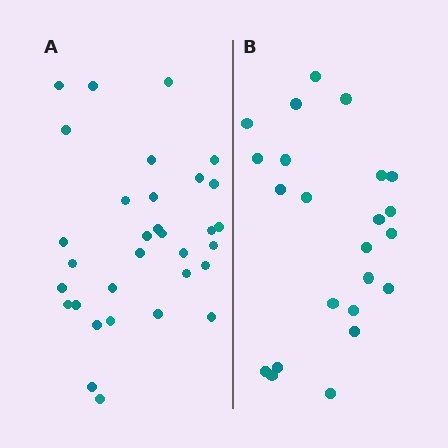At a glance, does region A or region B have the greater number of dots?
Region A (the left region) has more dots.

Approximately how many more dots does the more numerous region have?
Region A has roughly 8 or so more dots than region B.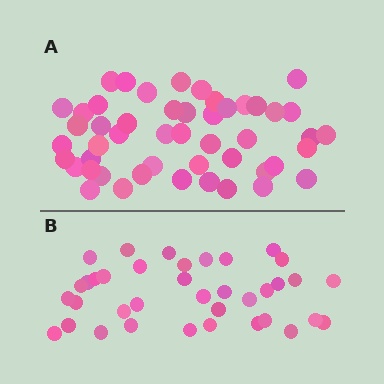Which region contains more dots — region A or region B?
Region A (the top region) has more dots.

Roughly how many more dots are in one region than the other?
Region A has roughly 12 or so more dots than region B.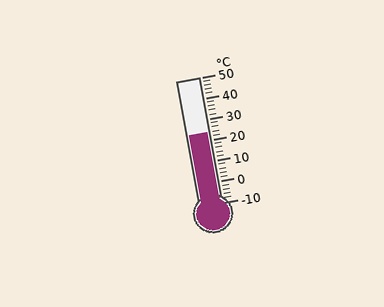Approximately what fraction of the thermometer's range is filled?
The thermometer is filled to approximately 55% of its range.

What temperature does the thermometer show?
The thermometer shows approximately 24°C.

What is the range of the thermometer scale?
The thermometer scale ranges from -10°C to 50°C.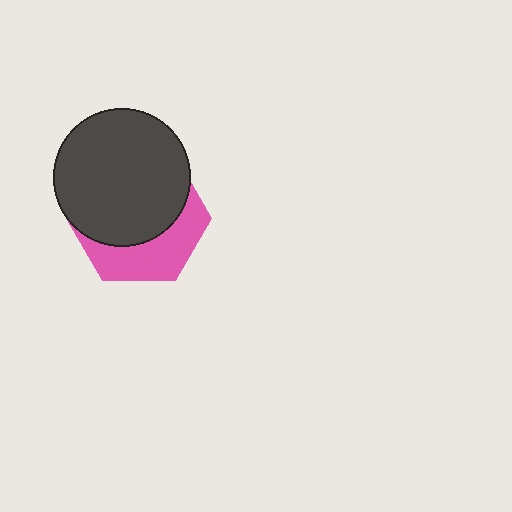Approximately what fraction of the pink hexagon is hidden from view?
Roughly 62% of the pink hexagon is hidden behind the dark gray circle.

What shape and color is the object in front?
The object in front is a dark gray circle.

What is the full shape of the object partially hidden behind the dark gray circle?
The partially hidden object is a pink hexagon.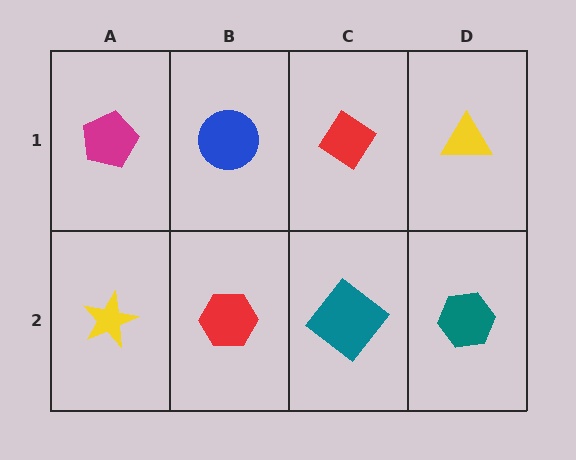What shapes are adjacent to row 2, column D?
A yellow triangle (row 1, column D), a teal diamond (row 2, column C).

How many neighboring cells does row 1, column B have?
3.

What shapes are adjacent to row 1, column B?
A red hexagon (row 2, column B), a magenta pentagon (row 1, column A), a red diamond (row 1, column C).